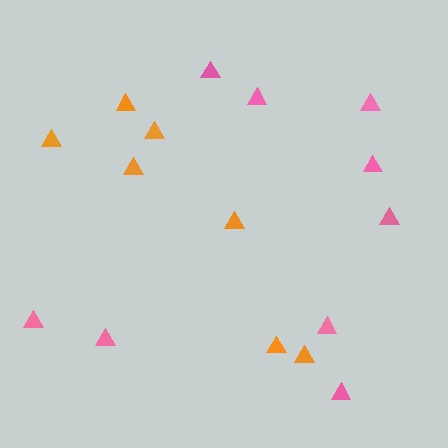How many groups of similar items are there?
There are 2 groups: one group of orange triangles (7) and one group of pink triangles (9).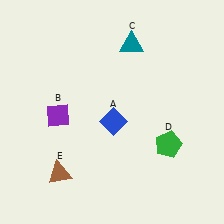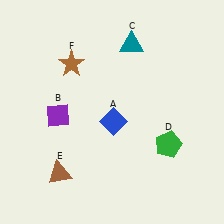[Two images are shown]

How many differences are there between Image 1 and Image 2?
There is 1 difference between the two images.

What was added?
A brown star (F) was added in Image 2.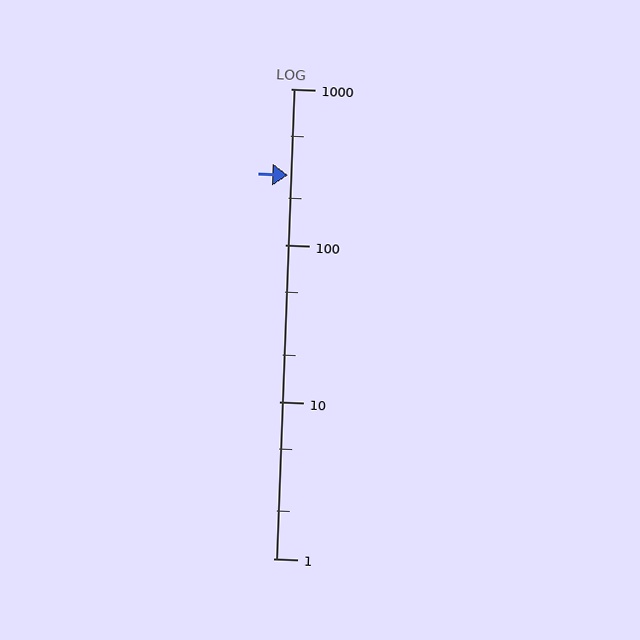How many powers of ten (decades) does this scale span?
The scale spans 3 decades, from 1 to 1000.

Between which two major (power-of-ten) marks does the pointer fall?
The pointer is between 100 and 1000.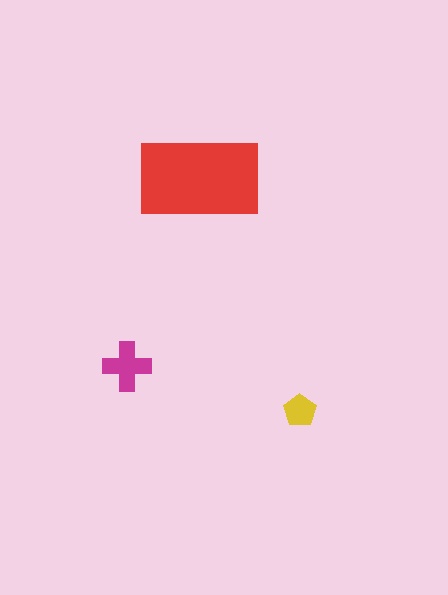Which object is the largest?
The red rectangle.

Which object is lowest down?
The yellow pentagon is bottommost.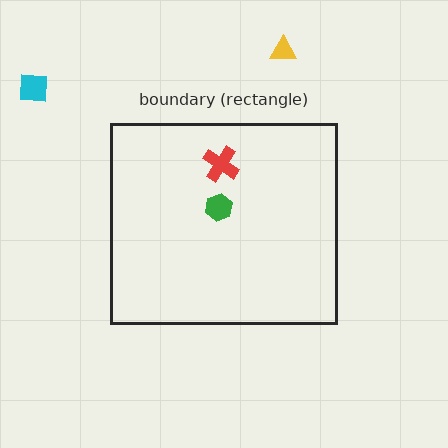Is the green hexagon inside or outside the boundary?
Inside.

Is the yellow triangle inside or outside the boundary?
Outside.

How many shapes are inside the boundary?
2 inside, 2 outside.